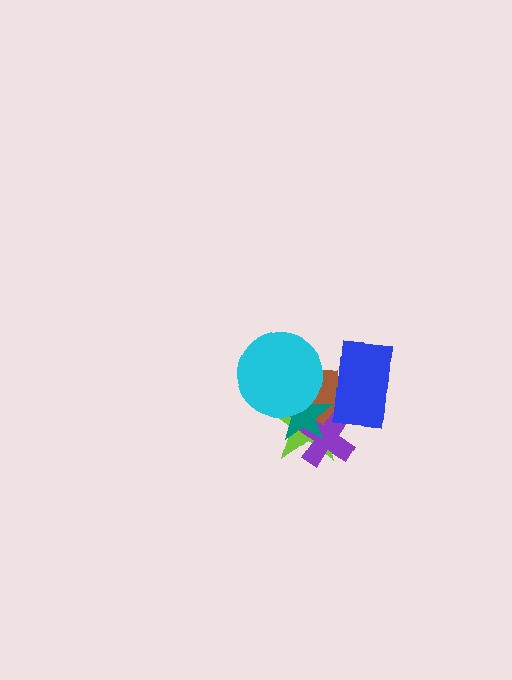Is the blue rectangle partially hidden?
No, no other shape covers it.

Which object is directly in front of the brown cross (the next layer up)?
The purple cross is directly in front of the brown cross.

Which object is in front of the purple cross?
The teal star is in front of the purple cross.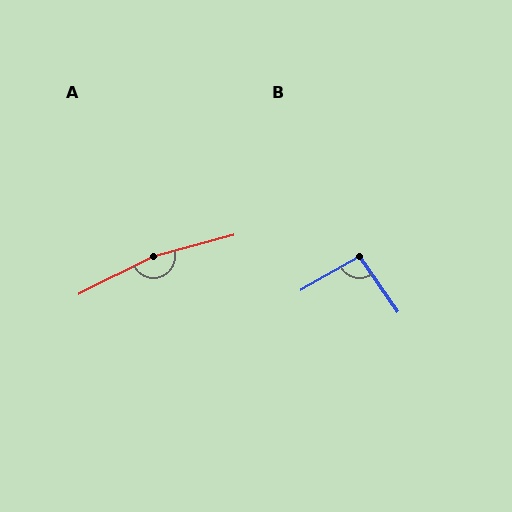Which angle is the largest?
A, at approximately 168 degrees.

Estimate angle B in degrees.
Approximately 95 degrees.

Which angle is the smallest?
B, at approximately 95 degrees.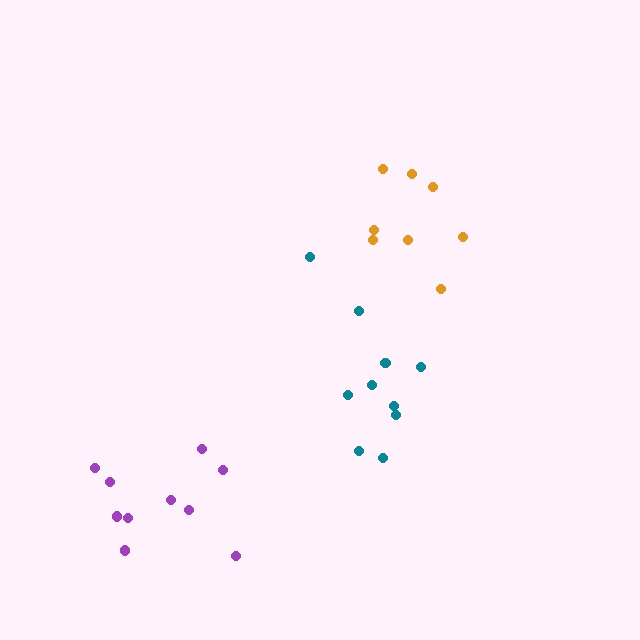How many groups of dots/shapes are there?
There are 3 groups.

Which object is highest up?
The orange cluster is topmost.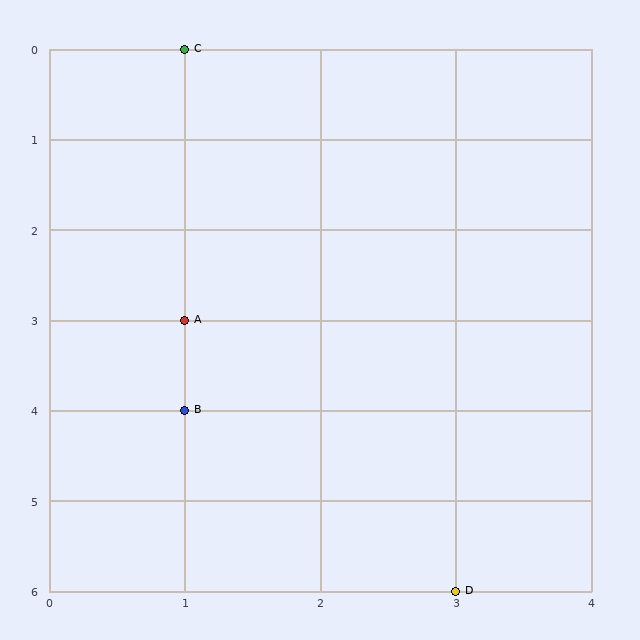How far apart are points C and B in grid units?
Points C and B are 4 rows apart.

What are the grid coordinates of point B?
Point B is at grid coordinates (1, 4).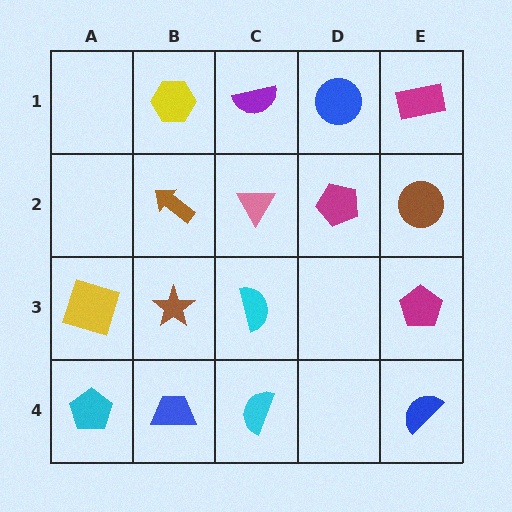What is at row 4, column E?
A blue semicircle.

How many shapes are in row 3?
4 shapes.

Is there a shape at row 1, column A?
No, that cell is empty.